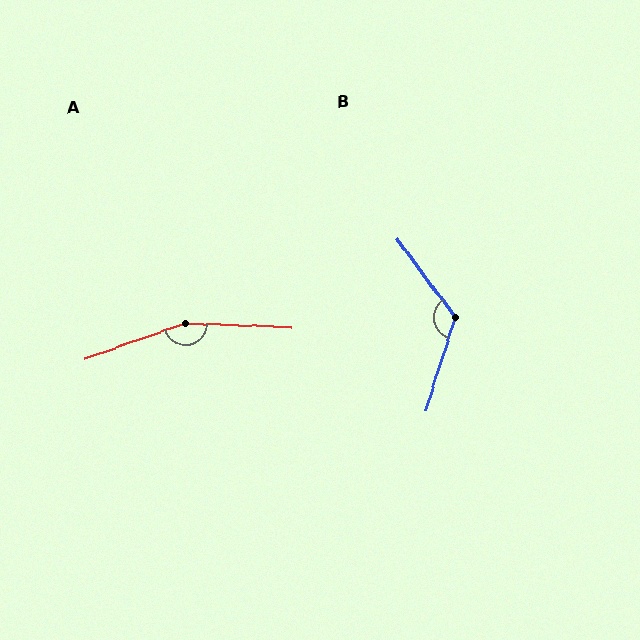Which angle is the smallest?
B, at approximately 126 degrees.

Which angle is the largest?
A, at approximately 158 degrees.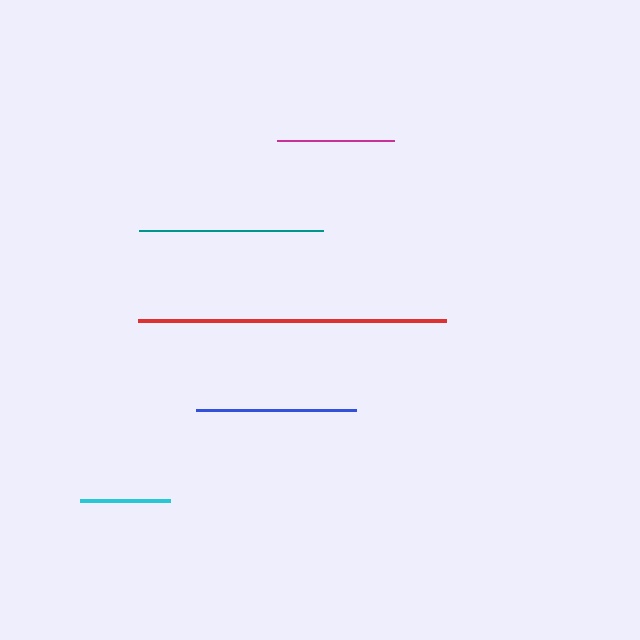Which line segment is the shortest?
The cyan line is the shortest at approximately 90 pixels.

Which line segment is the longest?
The red line is the longest at approximately 308 pixels.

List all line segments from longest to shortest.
From longest to shortest: red, teal, blue, magenta, cyan.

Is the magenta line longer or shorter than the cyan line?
The magenta line is longer than the cyan line.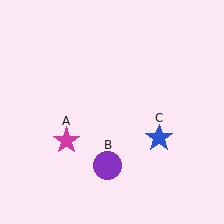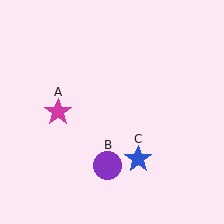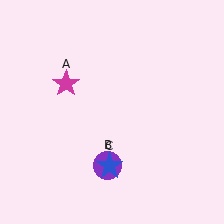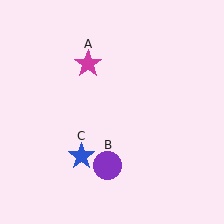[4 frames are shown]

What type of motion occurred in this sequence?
The magenta star (object A), blue star (object C) rotated clockwise around the center of the scene.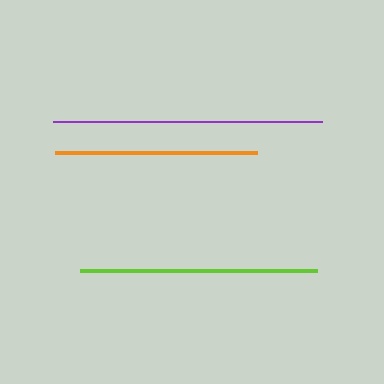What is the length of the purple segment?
The purple segment is approximately 269 pixels long.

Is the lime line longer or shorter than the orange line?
The lime line is longer than the orange line.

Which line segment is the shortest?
The orange line is the shortest at approximately 203 pixels.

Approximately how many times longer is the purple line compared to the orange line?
The purple line is approximately 1.3 times the length of the orange line.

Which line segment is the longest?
The purple line is the longest at approximately 269 pixels.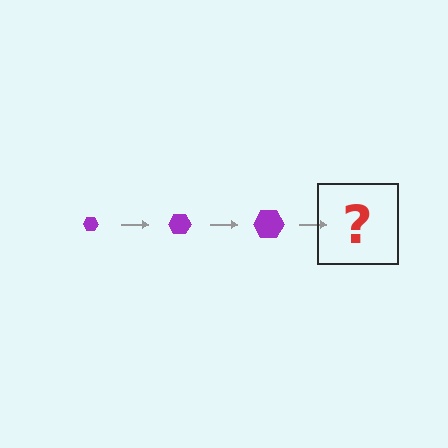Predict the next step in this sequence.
The next step is a purple hexagon, larger than the previous one.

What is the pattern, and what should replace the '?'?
The pattern is that the hexagon gets progressively larger each step. The '?' should be a purple hexagon, larger than the previous one.